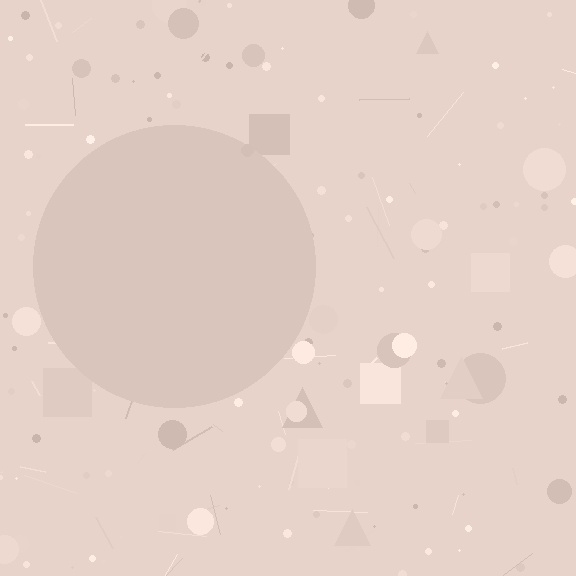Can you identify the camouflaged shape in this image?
The camouflaged shape is a circle.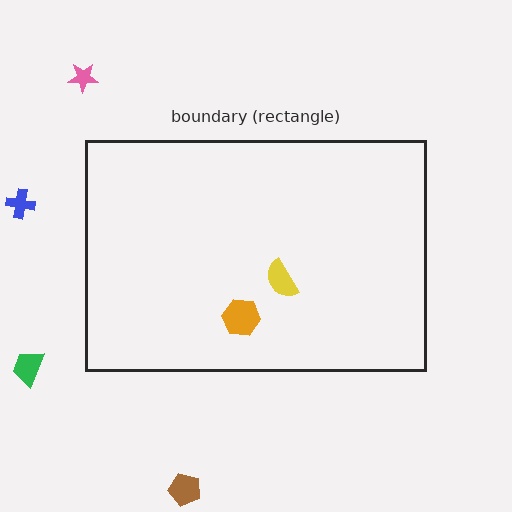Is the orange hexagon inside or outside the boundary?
Inside.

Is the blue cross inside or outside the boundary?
Outside.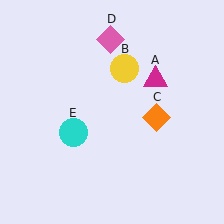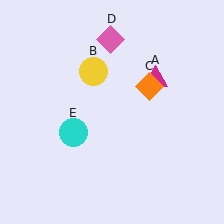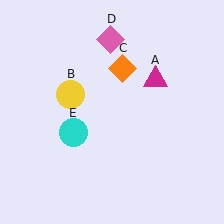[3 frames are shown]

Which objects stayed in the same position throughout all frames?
Magenta triangle (object A) and pink diamond (object D) and cyan circle (object E) remained stationary.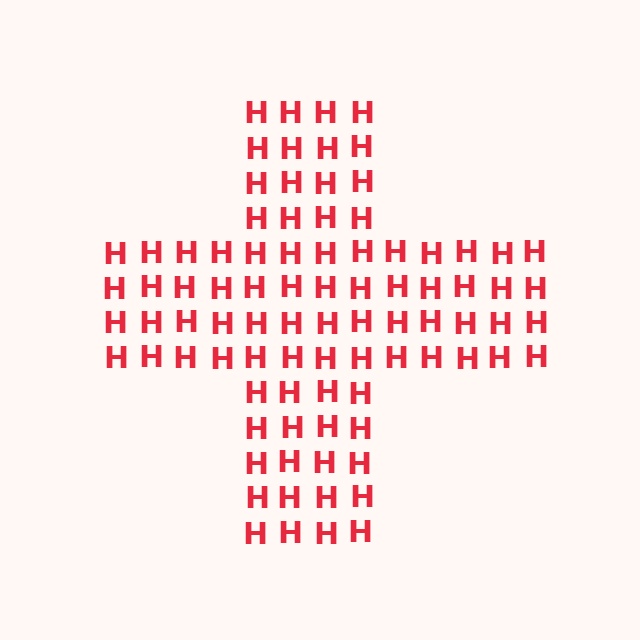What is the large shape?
The large shape is a cross.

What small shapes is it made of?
It is made of small letter H's.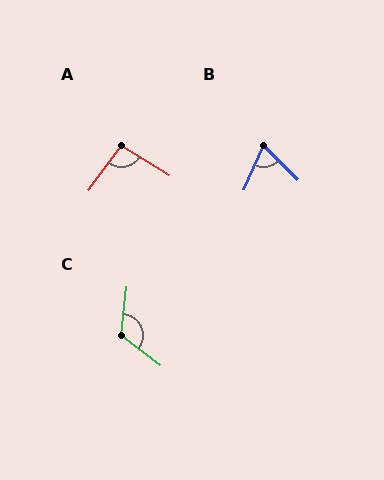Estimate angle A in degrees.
Approximately 95 degrees.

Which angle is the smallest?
B, at approximately 68 degrees.